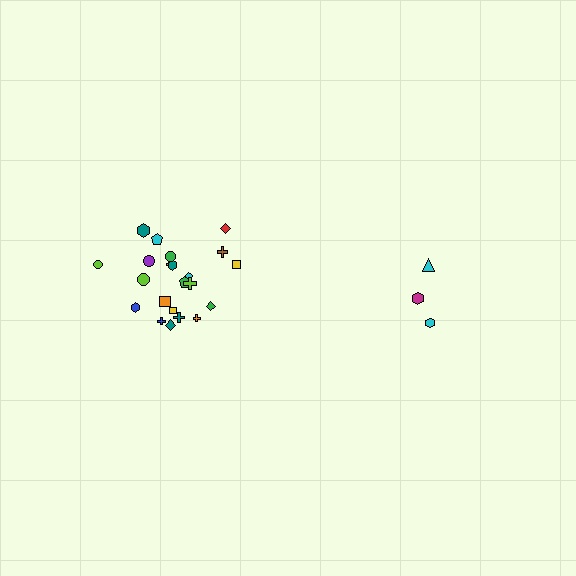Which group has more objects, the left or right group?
The left group.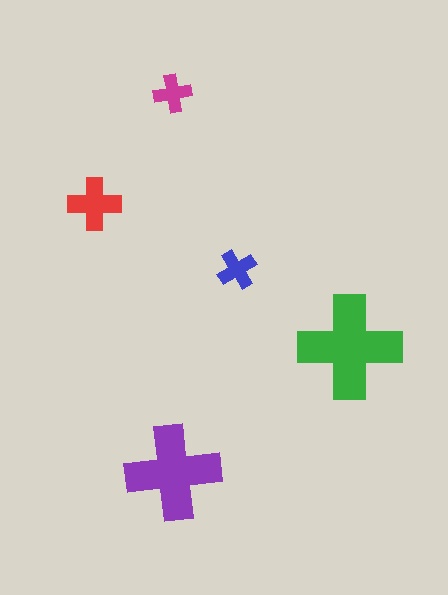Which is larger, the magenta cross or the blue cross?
The blue one.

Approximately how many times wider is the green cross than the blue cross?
About 2.5 times wider.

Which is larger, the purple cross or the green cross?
The green one.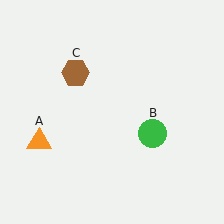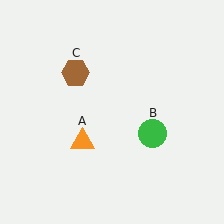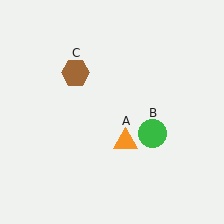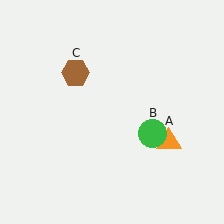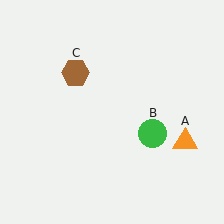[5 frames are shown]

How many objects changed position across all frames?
1 object changed position: orange triangle (object A).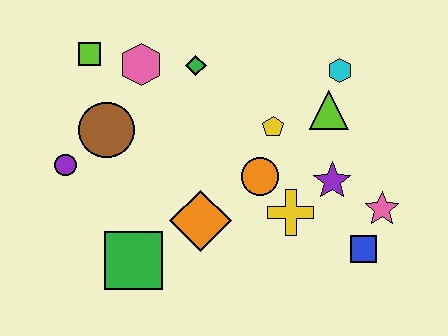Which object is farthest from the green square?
The cyan hexagon is farthest from the green square.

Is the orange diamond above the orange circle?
No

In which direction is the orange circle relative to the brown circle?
The orange circle is to the right of the brown circle.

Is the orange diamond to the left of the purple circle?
No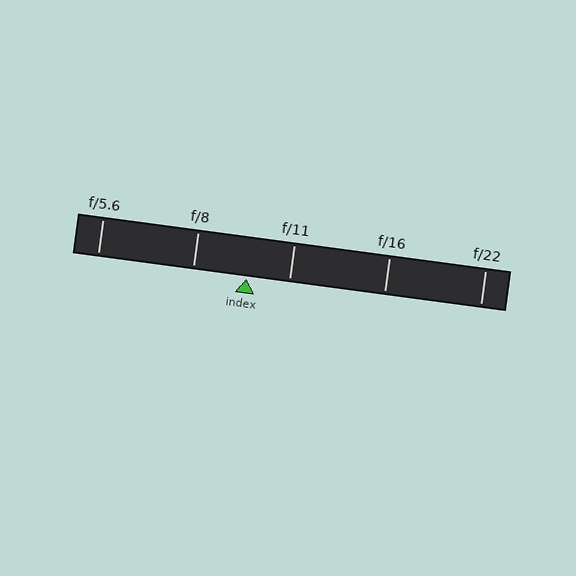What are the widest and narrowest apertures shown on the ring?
The widest aperture shown is f/5.6 and the narrowest is f/22.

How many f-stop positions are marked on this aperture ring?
There are 5 f-stop positions marked.